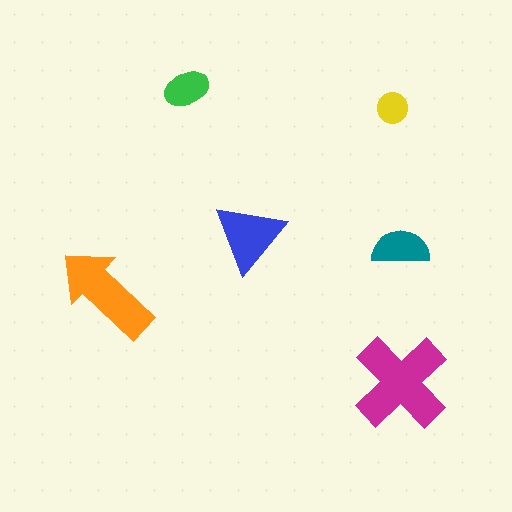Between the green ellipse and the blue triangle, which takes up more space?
The blue triangle.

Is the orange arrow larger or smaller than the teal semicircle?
Larger.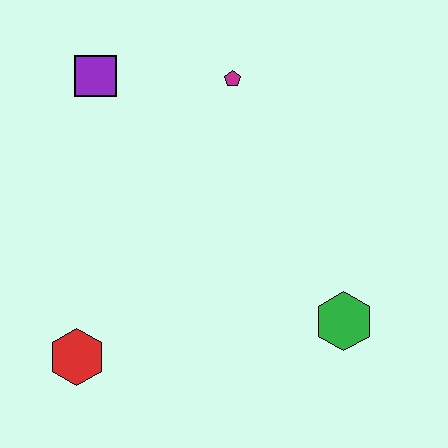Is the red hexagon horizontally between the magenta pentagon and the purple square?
No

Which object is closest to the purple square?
The magenta pentagon is closest to the purple square.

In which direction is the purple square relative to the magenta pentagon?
The purple square is to the left of the magenta pentagon.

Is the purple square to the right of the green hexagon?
No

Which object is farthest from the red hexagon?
The magenta pentagon is farthest from the red hexagon.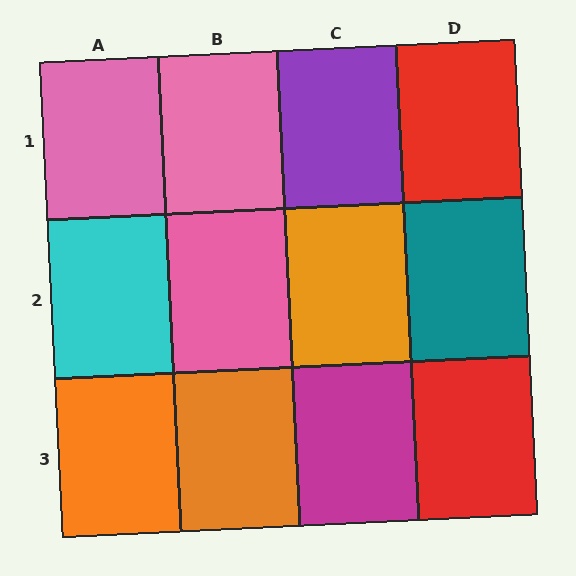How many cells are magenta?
1 cell is magenta.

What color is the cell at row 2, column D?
Teal.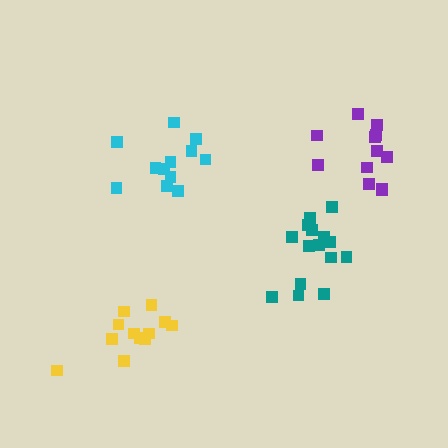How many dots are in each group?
Group 1: 12 dots, Group 2: 15 dots, Group 3: 12 dots, Group 4: 12 dots (51 total).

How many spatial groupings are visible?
There are 4 spatial groupings.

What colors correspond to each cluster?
The clusters are colored: purple, teal, cyan, yellow.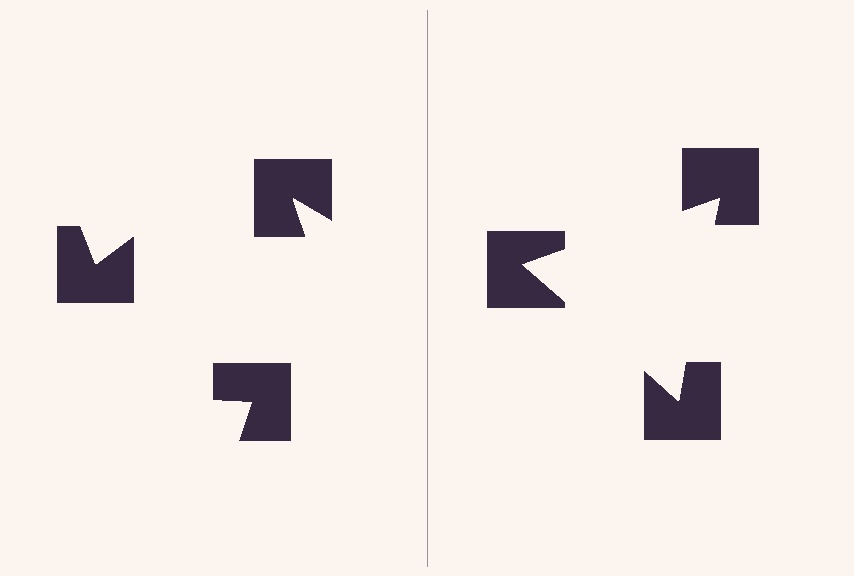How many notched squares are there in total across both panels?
6 — 3 on each side.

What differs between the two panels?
The notched squares are positioned identically on both sides; only the wedge orientations differ. On the right they align to a triangle; on the left they are misaligned.